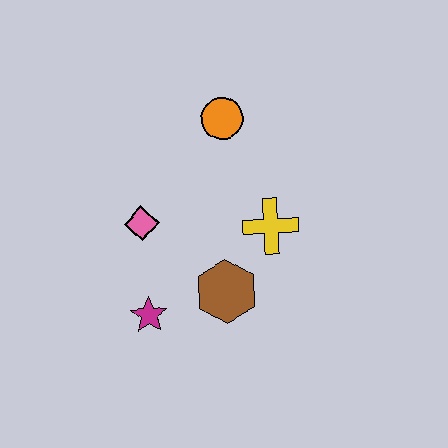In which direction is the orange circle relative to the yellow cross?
The orange circle is above the yellow cross.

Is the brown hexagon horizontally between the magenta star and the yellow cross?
Yes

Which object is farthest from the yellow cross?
The magenta star is farthest from the yellow cross.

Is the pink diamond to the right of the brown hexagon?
No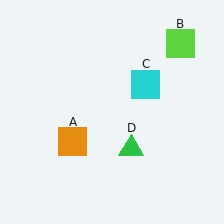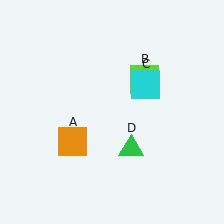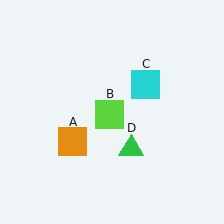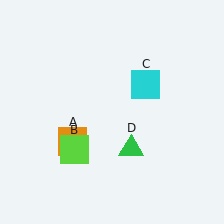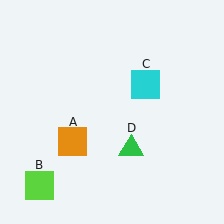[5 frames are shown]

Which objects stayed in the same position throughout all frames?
Orange square (object A) and cyan square (object C) and green triangle (object D) remained stationary.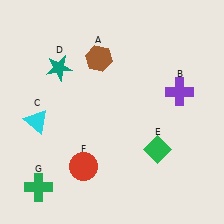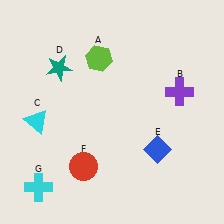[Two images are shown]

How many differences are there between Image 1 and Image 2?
There are 3 differences between the two images.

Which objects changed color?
A changed from brown to lime. E changed from green to blue. G changed from green to cyan.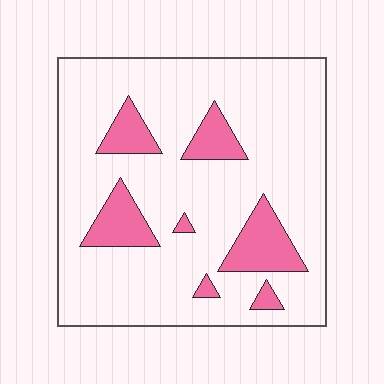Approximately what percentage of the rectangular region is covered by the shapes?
Approximately 15%.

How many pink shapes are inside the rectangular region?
7.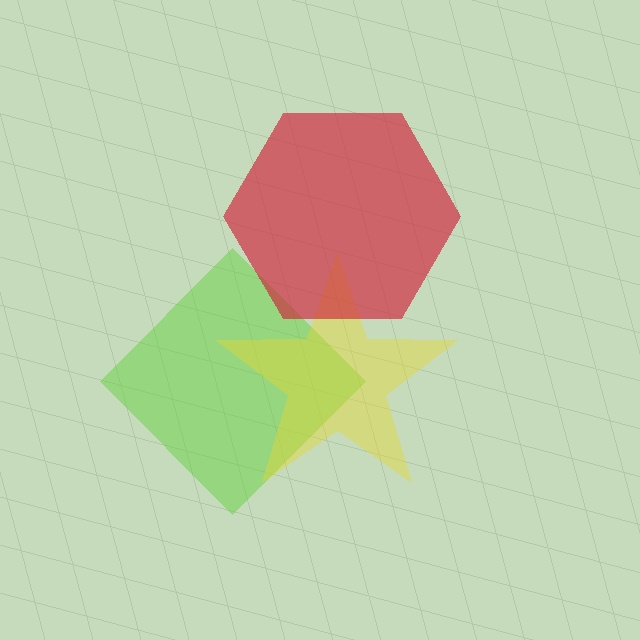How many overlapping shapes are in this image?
There are 3 overlapping shapes in the image.